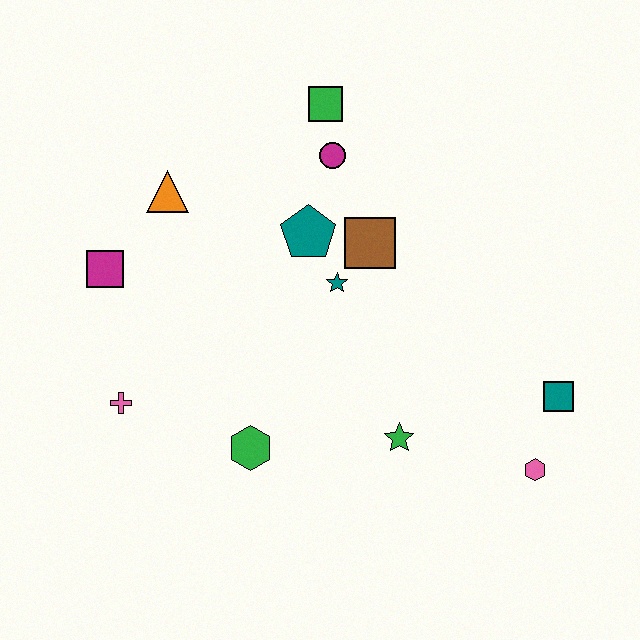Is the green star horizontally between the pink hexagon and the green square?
Yes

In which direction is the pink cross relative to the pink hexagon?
The pink cross is to the left of the pink hexagon.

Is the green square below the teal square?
No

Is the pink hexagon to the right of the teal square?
No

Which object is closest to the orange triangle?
The magenta square is closest to the orange triangle.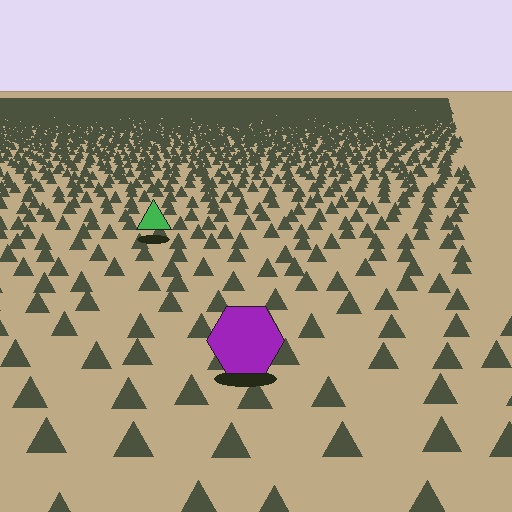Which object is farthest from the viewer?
The green triangle is farthest from the viewer. It appears smaller and the ground texture around it is denser.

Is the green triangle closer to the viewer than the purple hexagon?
No. The purple hexagon is closer — you can tell from the texture gradient: the ground texture is coarser near it.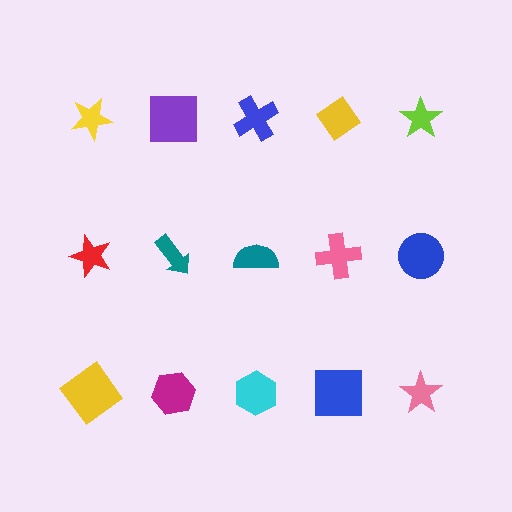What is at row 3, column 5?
A pink star.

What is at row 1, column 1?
A yellow star.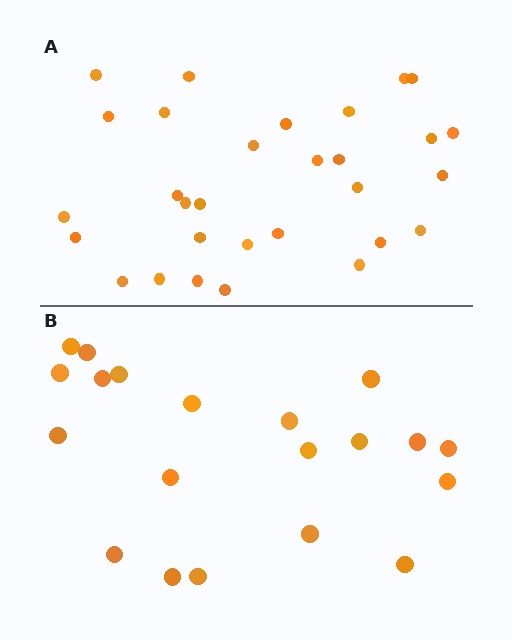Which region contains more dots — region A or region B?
Region A (the top region) has more dots.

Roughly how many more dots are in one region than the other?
Region A has roughly 10 or so more dots than region B.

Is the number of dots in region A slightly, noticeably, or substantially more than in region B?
Region A has substantially more. The ratio is roughly 1.5 to 1.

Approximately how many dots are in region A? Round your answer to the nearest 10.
About 30 dots.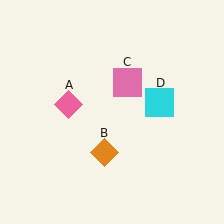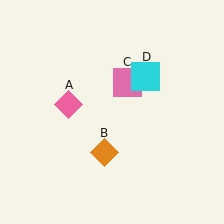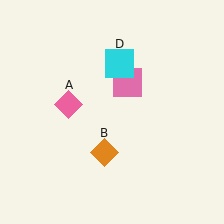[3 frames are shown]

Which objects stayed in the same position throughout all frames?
Pink diamond (object A) and orange diamond (object B) and pink square (object C) remained stationary.